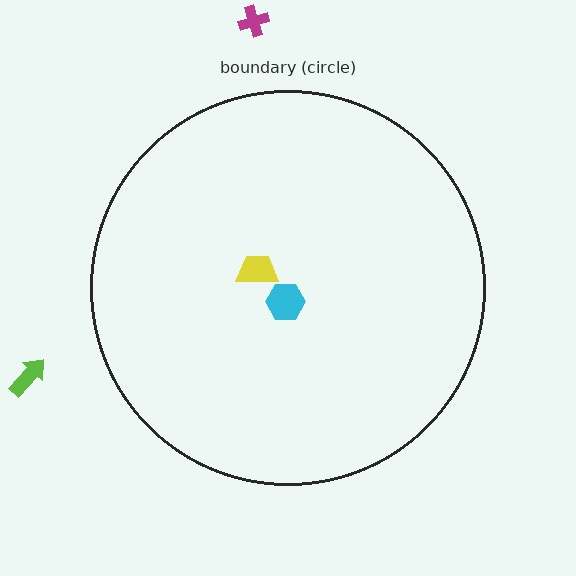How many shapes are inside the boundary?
2 inside, 2 outside.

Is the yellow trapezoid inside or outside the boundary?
Inside.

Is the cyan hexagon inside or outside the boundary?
Inside.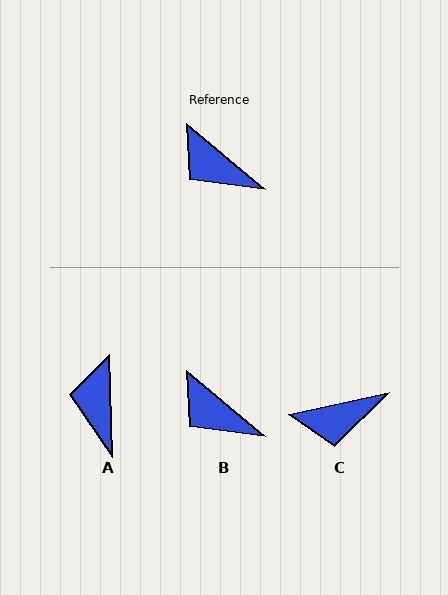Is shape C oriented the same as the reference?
No, it is off by about 52 degrees.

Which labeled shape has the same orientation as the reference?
B.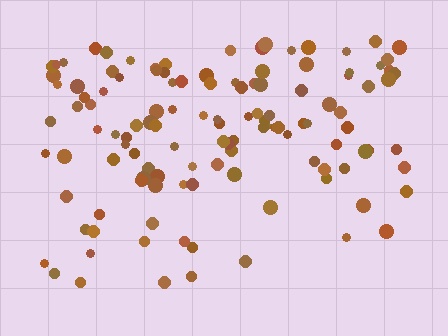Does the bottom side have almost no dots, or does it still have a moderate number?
Still a moderate number, just noticeably fewer than the top.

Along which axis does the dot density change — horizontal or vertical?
Vertical.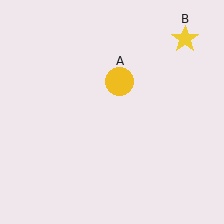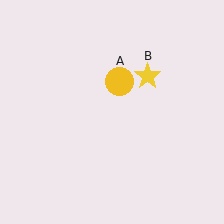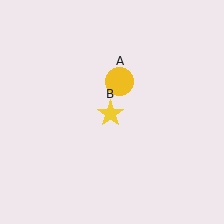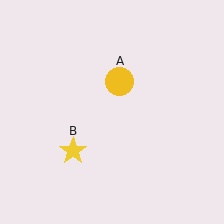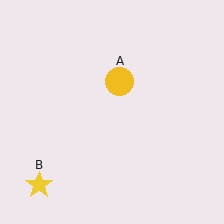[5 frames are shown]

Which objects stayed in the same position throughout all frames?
Yellow circle (object A) remained stationary.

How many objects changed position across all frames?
1 object changed position: yellow star (object B).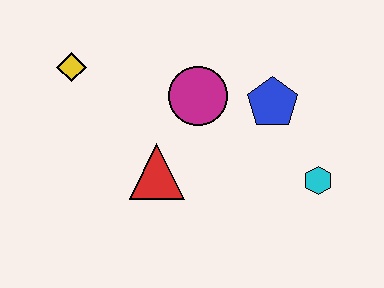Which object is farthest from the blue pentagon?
The yellow diamond is farthest from the blue pentagon.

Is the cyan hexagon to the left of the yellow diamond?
No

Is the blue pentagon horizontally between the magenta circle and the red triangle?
No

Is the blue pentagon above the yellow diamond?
No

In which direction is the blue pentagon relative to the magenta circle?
The blue pentagon is to the right of the magenta circle.